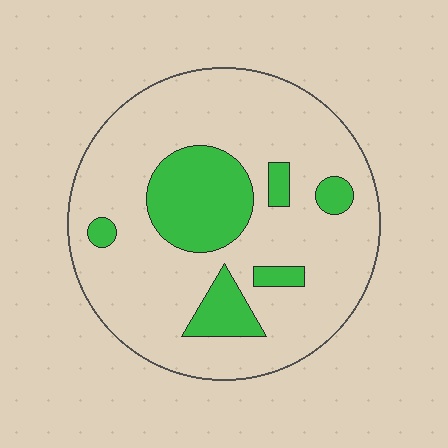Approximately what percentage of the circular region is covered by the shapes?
Approximately 20%.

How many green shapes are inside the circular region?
6.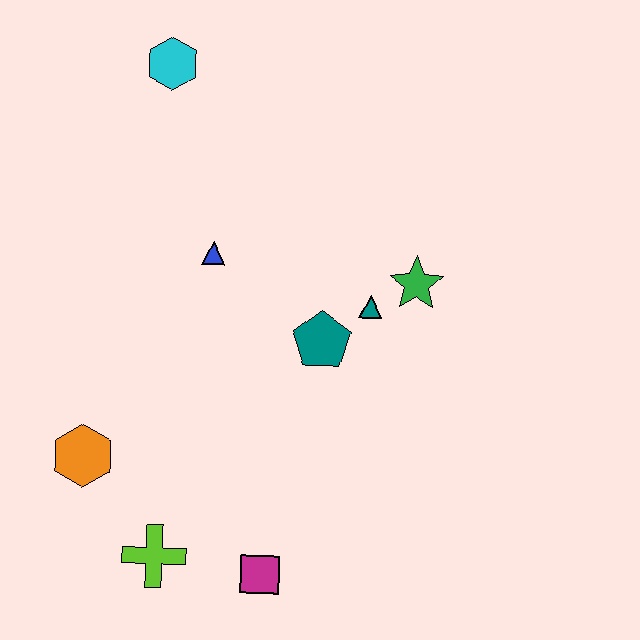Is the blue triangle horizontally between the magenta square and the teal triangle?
No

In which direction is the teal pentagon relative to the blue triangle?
The teal pentagon is to the right of the blue triangle.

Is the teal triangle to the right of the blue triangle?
Yes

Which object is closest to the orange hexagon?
The lime cross is closest to the orange hexagon.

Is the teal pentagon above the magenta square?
Yes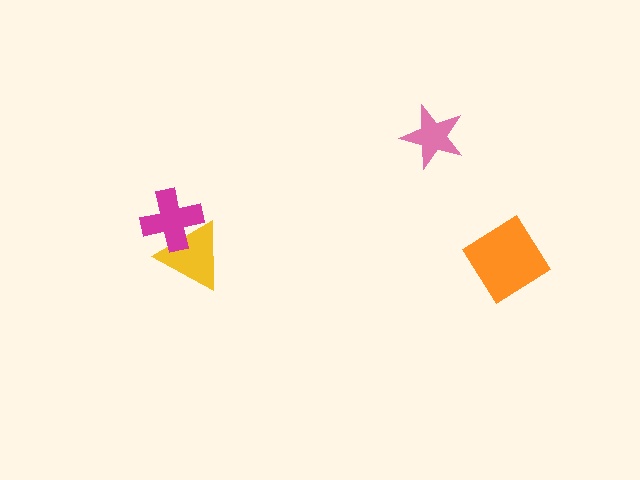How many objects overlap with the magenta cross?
1 object overlaps with the magenta cross.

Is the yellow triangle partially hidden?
Yes, it is partially covered by another shape.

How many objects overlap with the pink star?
0 objects overlap with the pink star.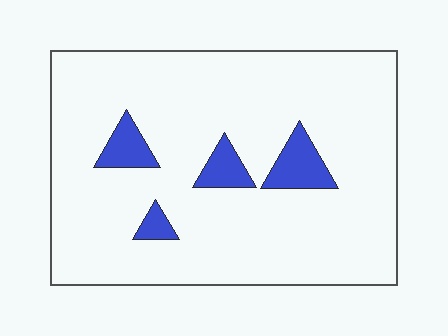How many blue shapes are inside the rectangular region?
4.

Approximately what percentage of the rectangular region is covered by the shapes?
Approximately 10%.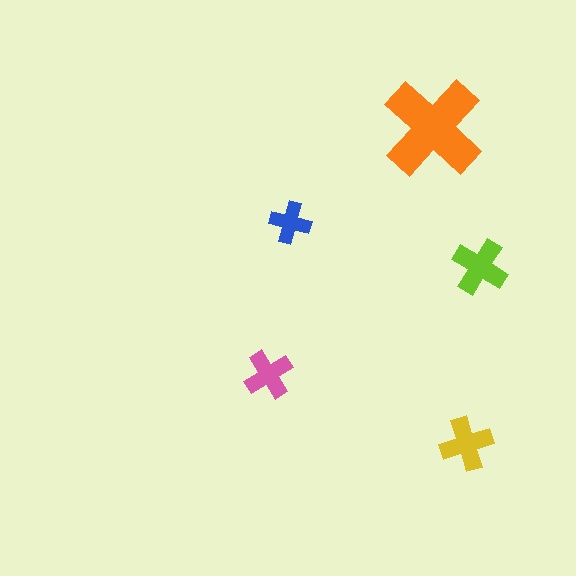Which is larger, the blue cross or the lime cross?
The lime one.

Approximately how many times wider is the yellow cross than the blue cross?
About 1.5 times wider.